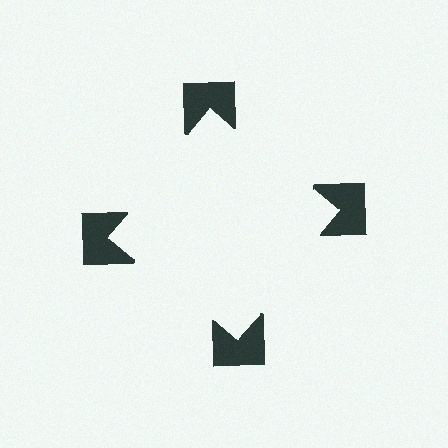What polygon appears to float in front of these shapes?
An illusory square — its edges are inferred from the aligned wedge cuts in the notched squares, not physically drawn.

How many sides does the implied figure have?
4 sides.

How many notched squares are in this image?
There are 4 — one at each vertex of the illusory square.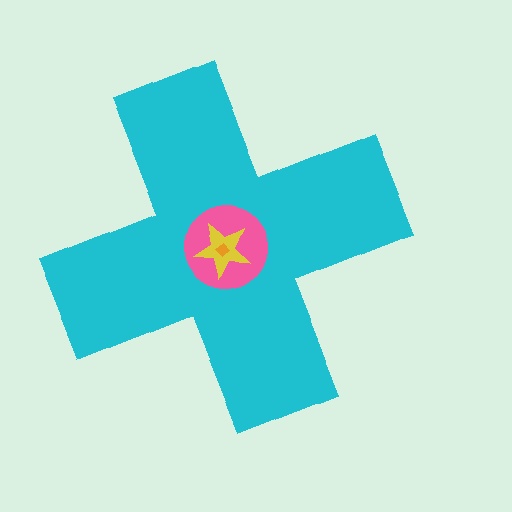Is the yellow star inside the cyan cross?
Yes.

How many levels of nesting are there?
4.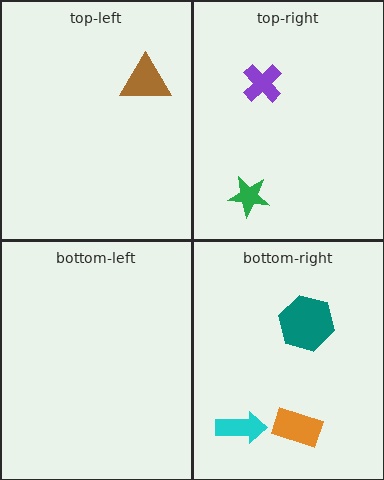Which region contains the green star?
The top-right region.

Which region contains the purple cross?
The top-right region.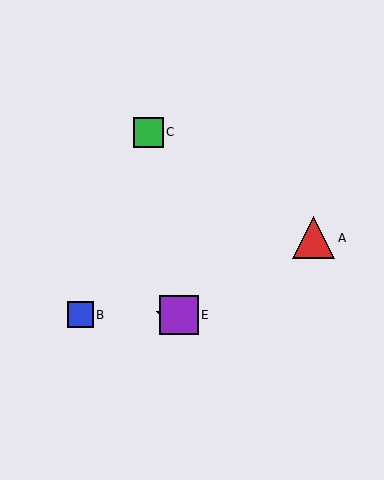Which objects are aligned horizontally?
Objects B, D, E are aligned horizontally.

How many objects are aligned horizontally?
3 objects (B, D, E) are aligned horizontally.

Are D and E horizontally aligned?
Yes, both are at y≈315.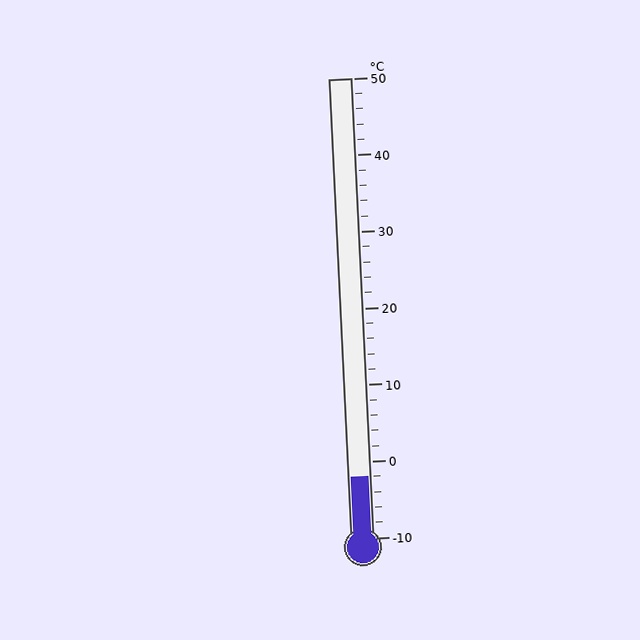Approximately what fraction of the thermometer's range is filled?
The thermometer is filled to approximately 15% of its range.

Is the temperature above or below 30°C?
The temperature is below 30°C.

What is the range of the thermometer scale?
The thermometer scale ranges from -10°C to 50°C.